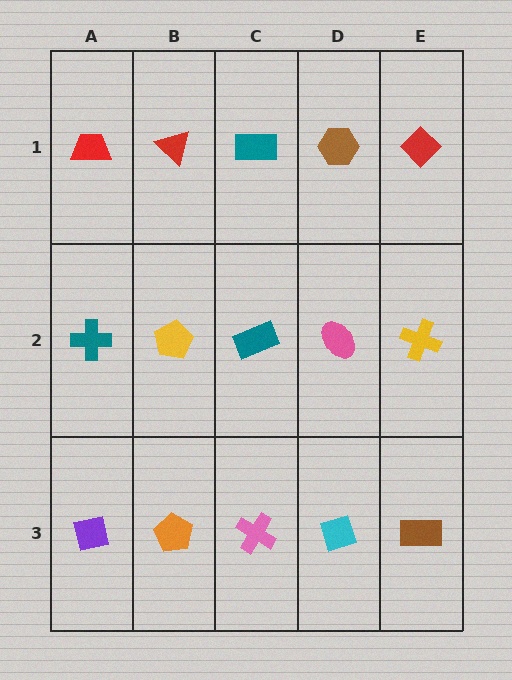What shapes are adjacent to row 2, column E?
A red diamond (row 1, column E), a brown rectangle (row 3, column E), a pink ellipse (row 2, column D).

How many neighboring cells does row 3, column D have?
3.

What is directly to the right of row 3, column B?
A pink cross.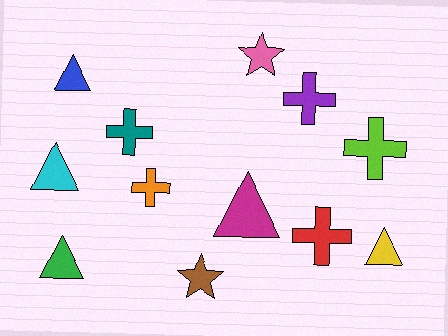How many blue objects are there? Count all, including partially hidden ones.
There is 1 blue object.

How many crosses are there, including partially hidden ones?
There are 5 crosses.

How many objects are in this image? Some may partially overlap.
There are 12 objects.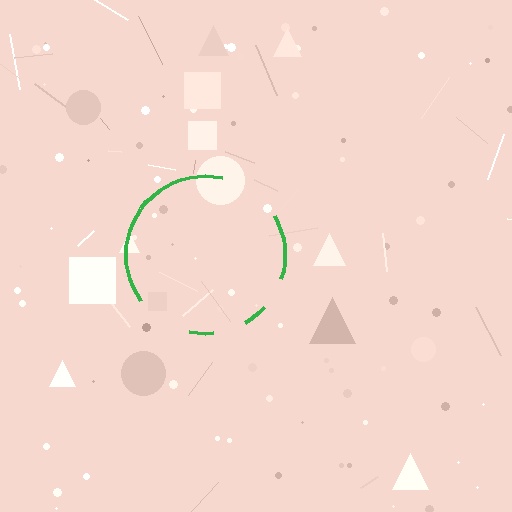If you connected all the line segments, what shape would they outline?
They would outline a circle.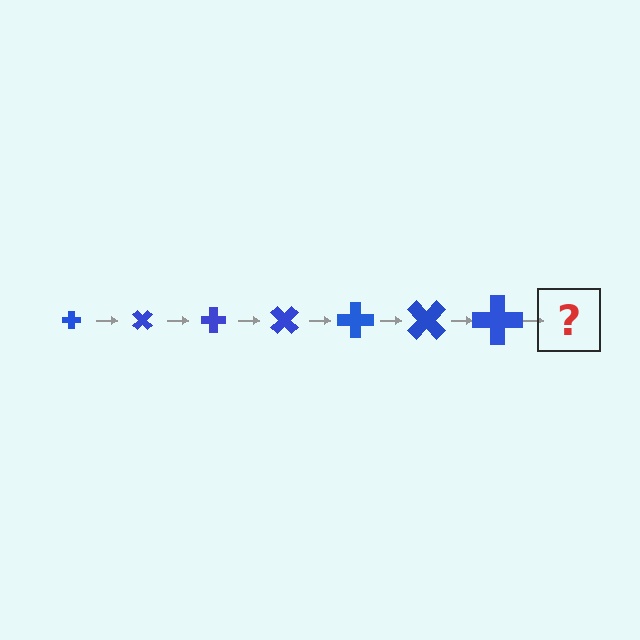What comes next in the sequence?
The next element should be a cross, larger than the previous one and rotated 315 degrees from the start.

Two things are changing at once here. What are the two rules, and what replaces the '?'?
The two rules are that the cross grows larger each step and it rotates 45 degrees each step. The '?' should be a cross, larger than the previous one and rotated 315 degrees from the start.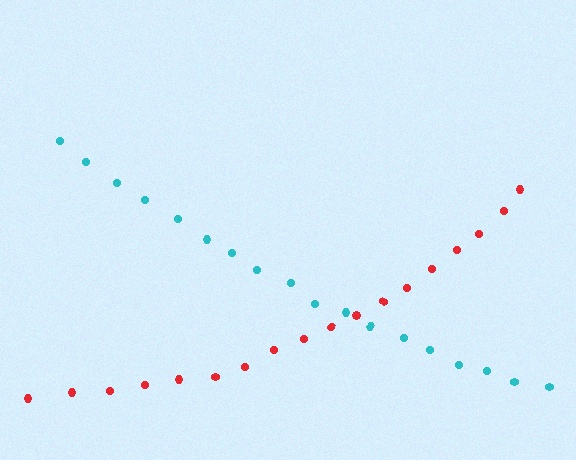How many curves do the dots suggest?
There are 2 distinct paths.